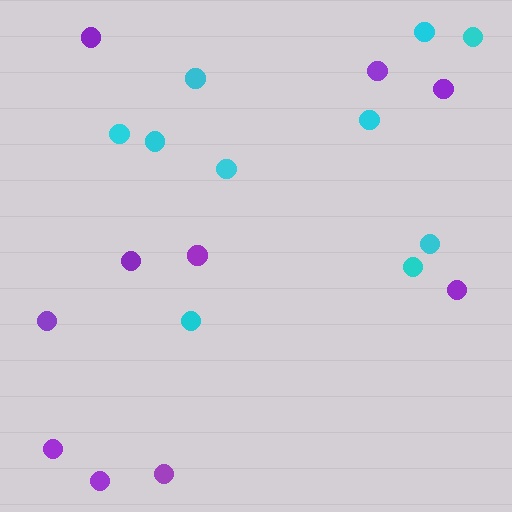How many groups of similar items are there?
There are 2 groups: one group of cyan circles (10) and one group of purple circles (10).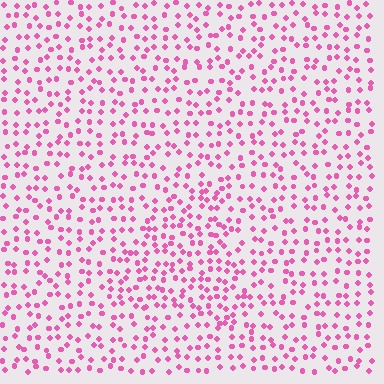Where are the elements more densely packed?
The elements are more densely packed inside the triangle boundary.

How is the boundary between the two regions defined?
The boundary is defined by a change in element density (approximately 1.5x ratio). All elements are the same color, size, and shape.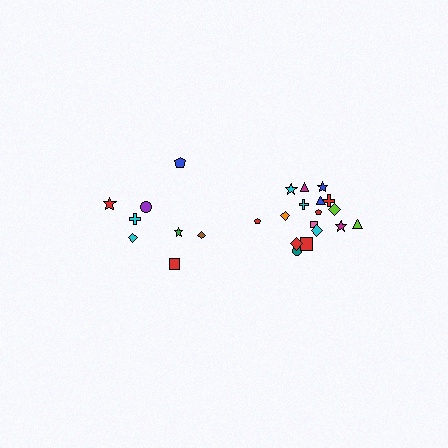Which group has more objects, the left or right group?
The right group.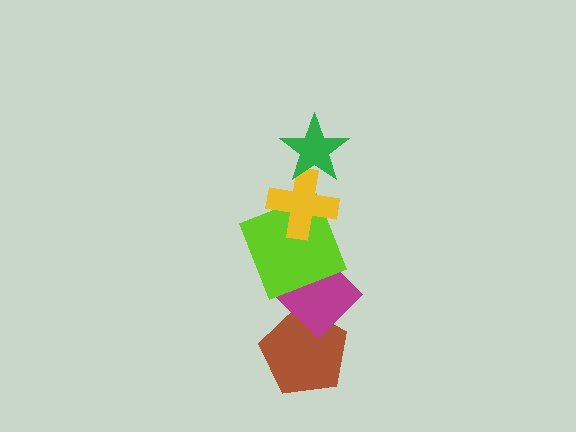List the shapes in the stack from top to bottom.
From top to bottom: the green star, the yellow cross, the lime square, the magenta diamond, the brown pentagon.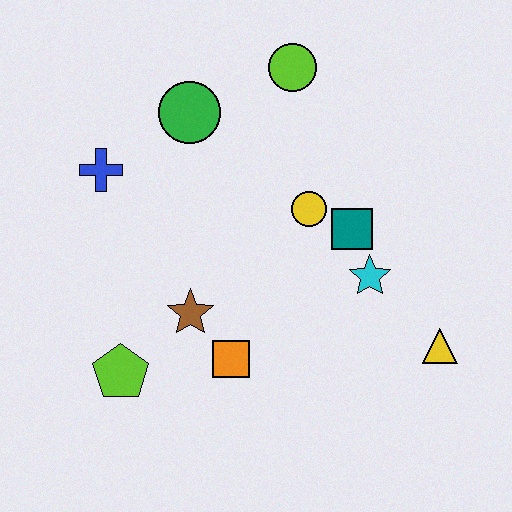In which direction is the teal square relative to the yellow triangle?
The teal square is above the yellow triangle.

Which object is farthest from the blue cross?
The yellow triangle is farthest from the blue cross.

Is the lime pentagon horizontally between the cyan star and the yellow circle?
No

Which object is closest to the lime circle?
The green circle is closest to the lime circle.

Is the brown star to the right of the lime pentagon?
Yes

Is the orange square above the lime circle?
No